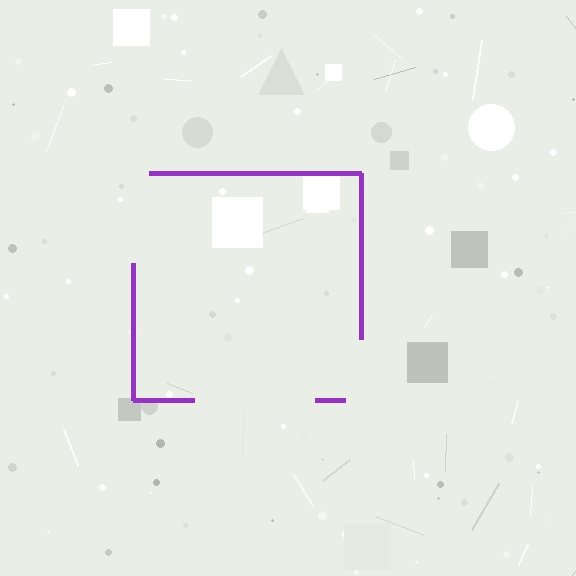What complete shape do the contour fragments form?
The contour fragments form a square.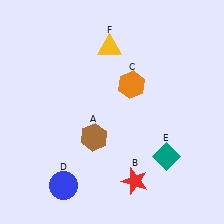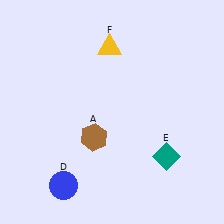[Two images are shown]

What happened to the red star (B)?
The red star (B) was removed in Image 2. It was in the bottom-right area of Image 1.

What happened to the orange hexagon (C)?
The orange hexagon (C) was removed in Image 2. It was in the top-right area of Image 1.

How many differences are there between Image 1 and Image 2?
There are 2 differences between the two images.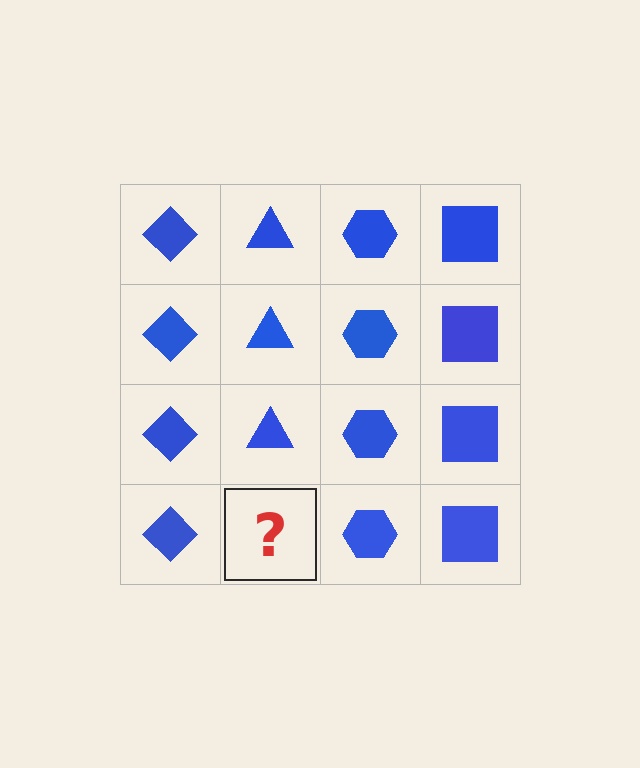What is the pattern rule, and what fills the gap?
The rule is that each column has a consistent shape. The gap should be filled with a blue triangle.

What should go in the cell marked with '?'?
The missing cell should contain a blue triangle.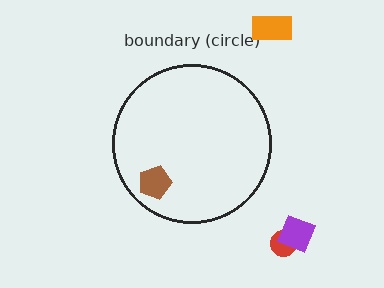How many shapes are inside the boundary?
1 inside, 3 outside.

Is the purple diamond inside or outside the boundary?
Outside.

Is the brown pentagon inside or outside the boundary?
Inside.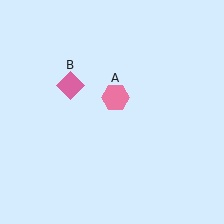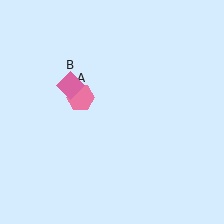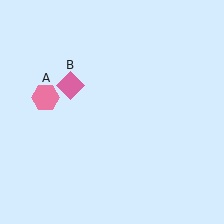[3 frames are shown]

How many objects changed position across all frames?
1 object changed position: pink hexagon (object A).